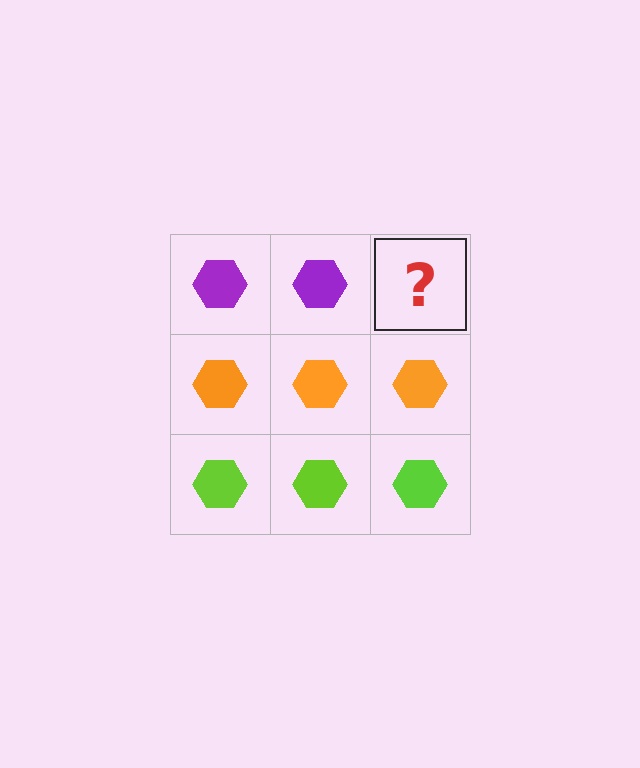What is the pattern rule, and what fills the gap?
The rule is that each row has a consistent color. The gap should be filled with a purple hexagon.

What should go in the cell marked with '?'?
The missing cell should contain a purple hexagon.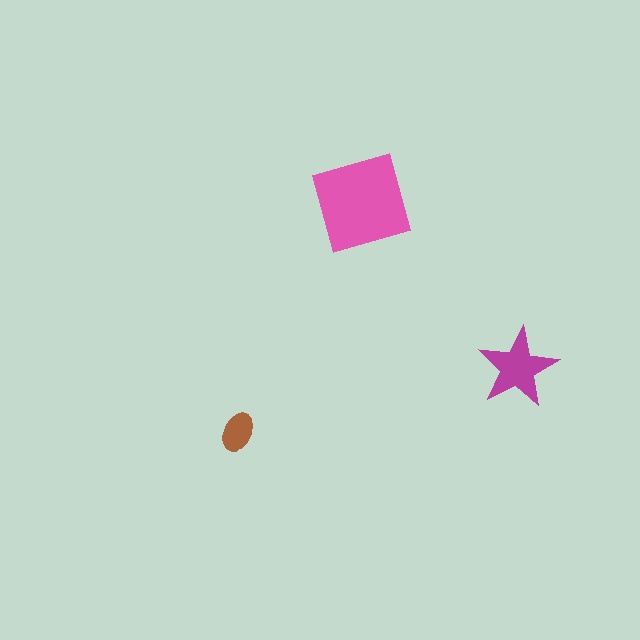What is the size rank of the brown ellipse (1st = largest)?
3rd.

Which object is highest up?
The pink diamond is topmost.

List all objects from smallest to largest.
The brown ellipse, the magenta star, the pink diamond.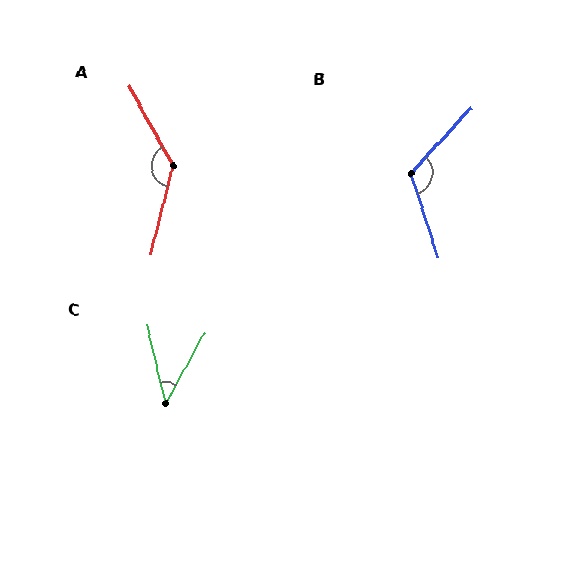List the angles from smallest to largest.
C (42°), B (119°), A (137°).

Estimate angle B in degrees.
Approximately 119 degrees.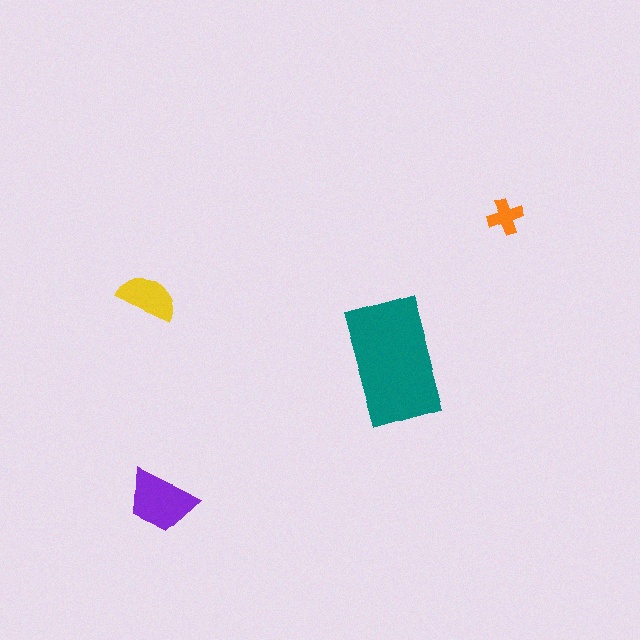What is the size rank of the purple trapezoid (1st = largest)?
2nd.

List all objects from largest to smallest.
The teal rectangle, the purple trapezoid, the yellow semicircle, the orange cross.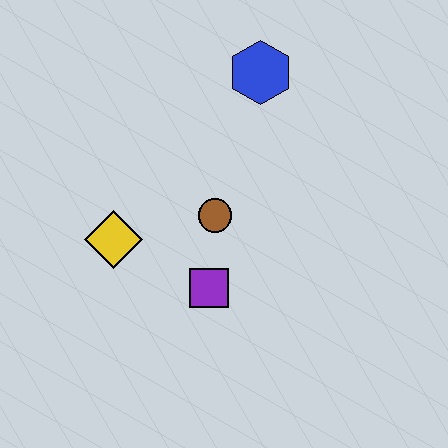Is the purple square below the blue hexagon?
Yes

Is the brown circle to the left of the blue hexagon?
Yes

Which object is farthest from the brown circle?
The blue hexagon is farthest from the brown circle.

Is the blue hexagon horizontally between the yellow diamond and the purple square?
No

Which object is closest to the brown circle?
The purple square is closest to the brown circle.